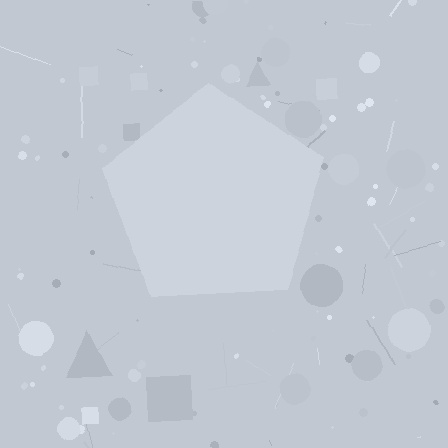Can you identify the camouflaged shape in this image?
The camouflaged shape is a pentagon.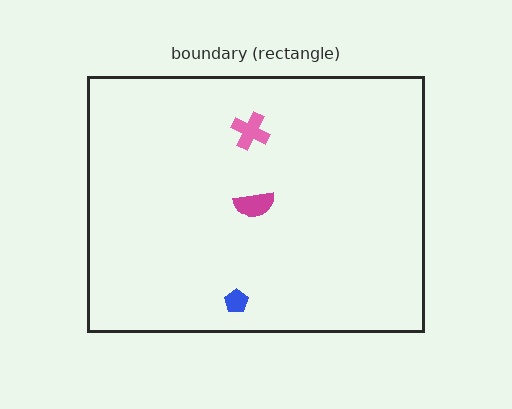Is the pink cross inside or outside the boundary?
Inside.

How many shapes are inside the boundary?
3 inside, 0 outside.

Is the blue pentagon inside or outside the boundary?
Inside.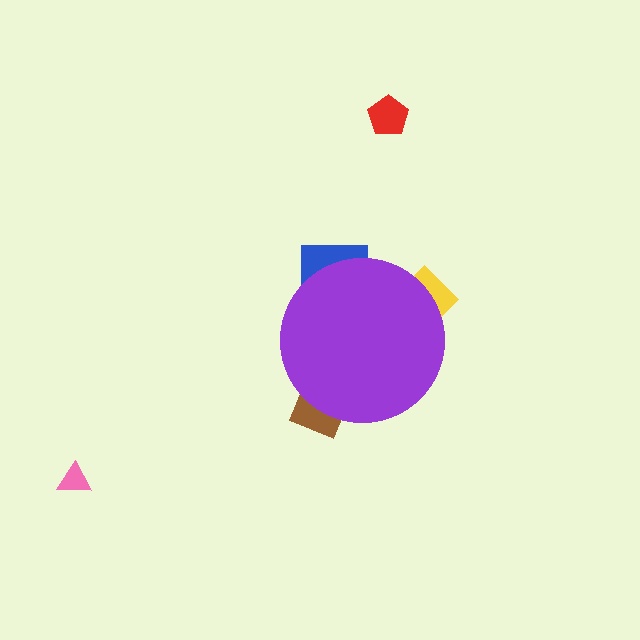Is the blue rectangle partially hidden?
Yes, the blue rectangle is partially hidden behind the purple circle.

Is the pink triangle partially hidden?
No, the pink triangle is fully visible.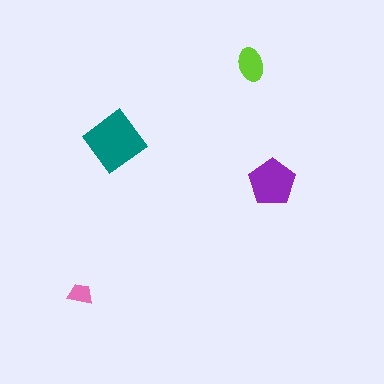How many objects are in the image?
There are 4 objects in the image.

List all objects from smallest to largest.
The pink trapezoid, the lime ellipse, the purple pentagon, the teal diamond.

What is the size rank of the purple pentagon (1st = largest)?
2nd.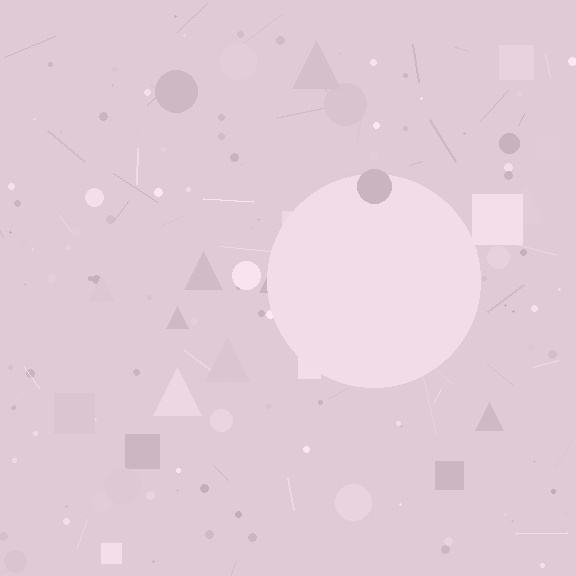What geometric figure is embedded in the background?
A circle is embedded in the background.